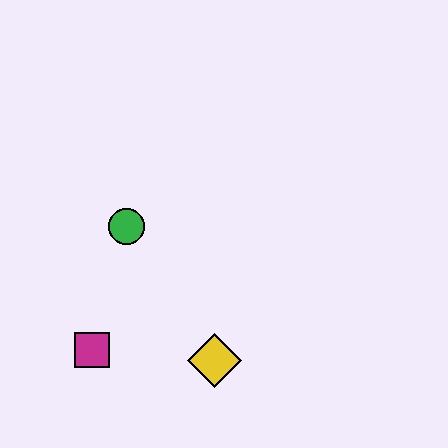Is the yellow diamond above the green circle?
No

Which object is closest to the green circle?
The magenta square is closest to the green circle.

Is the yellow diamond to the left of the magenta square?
No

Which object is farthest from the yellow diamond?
The green circle is farthest from the yellow diamond.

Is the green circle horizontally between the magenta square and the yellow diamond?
Yes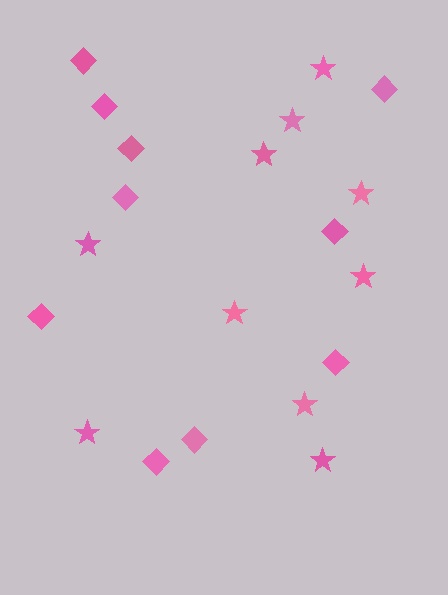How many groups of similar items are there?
There are 2 groups: one group of diamonds (10) and one group of stars (10).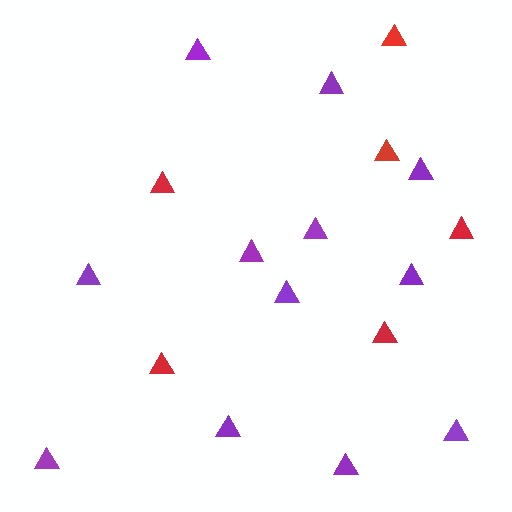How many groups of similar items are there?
There are 2 groups: one group of purple triangles (12) and one group of red triangles (6).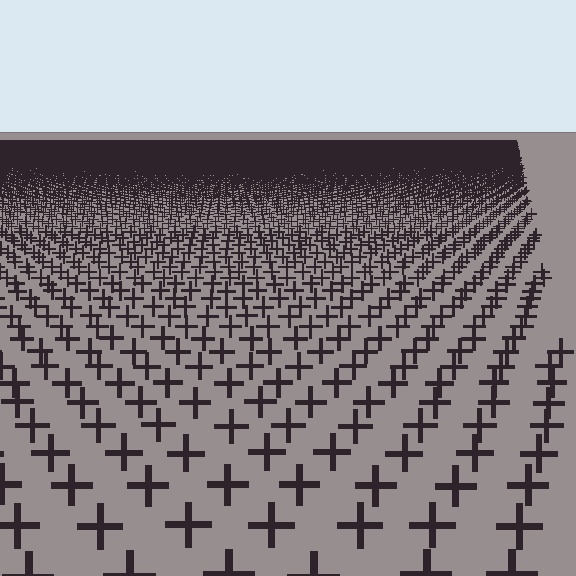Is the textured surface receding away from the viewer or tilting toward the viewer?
The surface is receding away from the viewer. Texture elements get smaller and denser toward the top.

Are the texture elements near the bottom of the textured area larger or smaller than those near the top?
Larger. Near the bottom, elements are closer to the viewer and appear at a bigger on-screen size.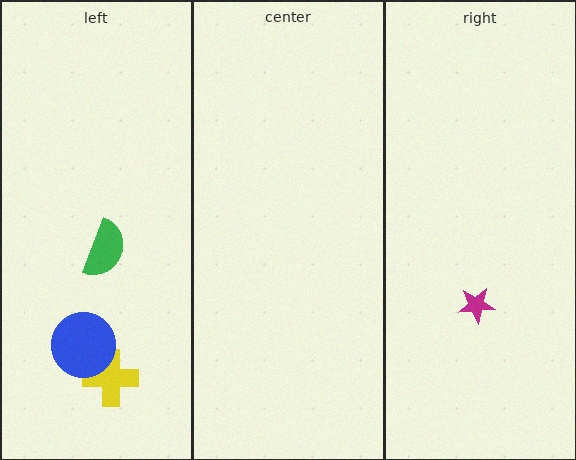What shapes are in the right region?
The magenta star.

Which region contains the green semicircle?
The left region.